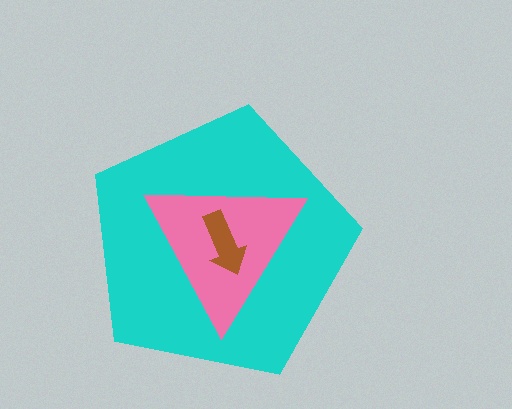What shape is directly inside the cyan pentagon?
The pink triangle.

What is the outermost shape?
The cyan pentagon.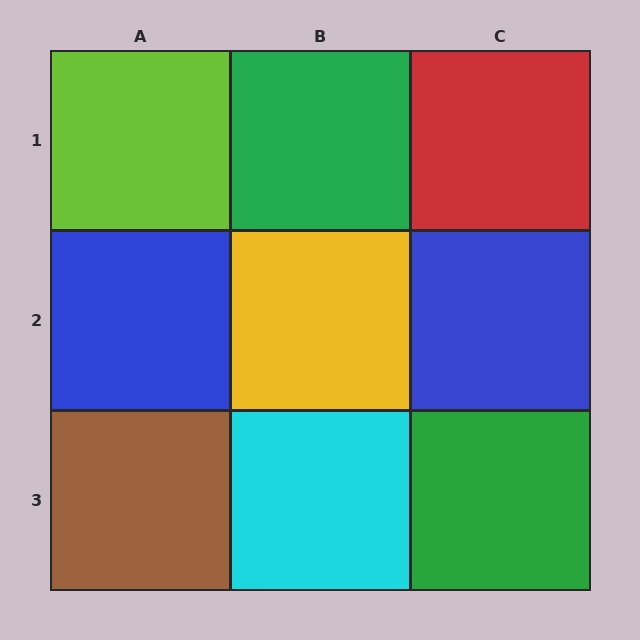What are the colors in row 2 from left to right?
Blue, yellow, blue.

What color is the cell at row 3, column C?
Green.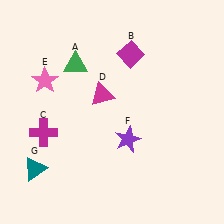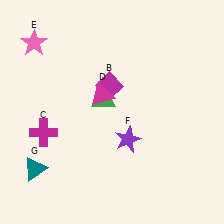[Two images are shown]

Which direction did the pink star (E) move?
The pink star (E) moved up.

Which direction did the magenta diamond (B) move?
The magenta diamond (B) moved down.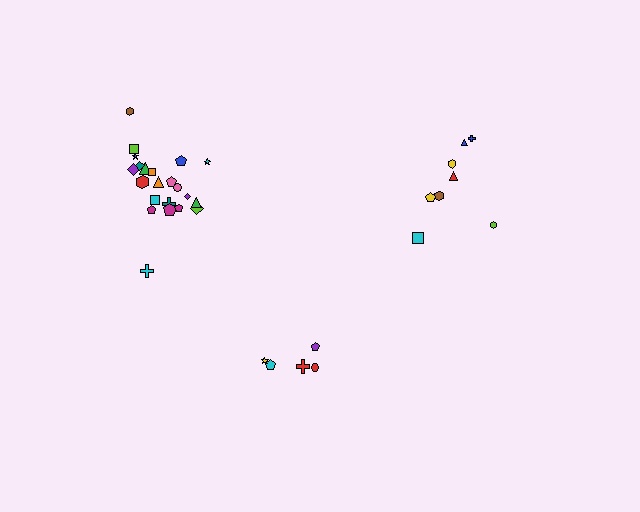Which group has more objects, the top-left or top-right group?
The top-left group.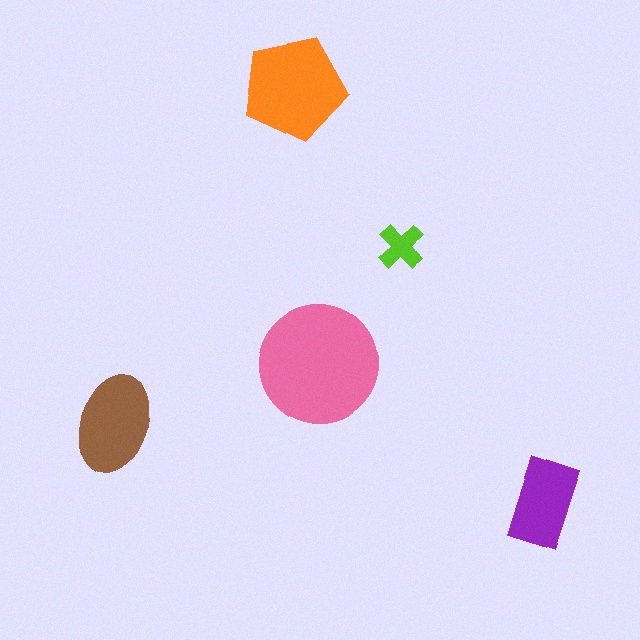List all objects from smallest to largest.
The lime cross, the purple rectangle, the brown ellipse, the orange pentagon, the pink circle.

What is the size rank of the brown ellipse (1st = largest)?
3rd.